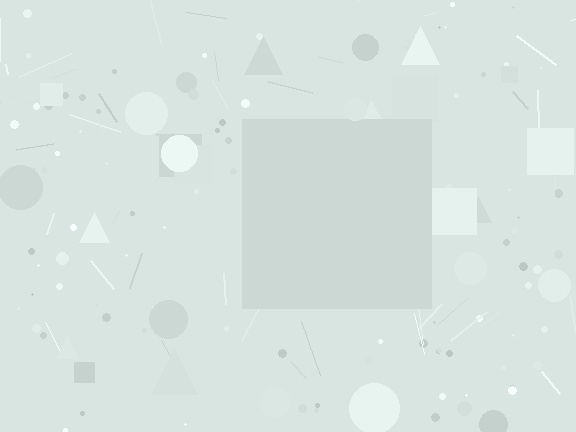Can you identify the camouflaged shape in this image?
The camouflaged shape is a square.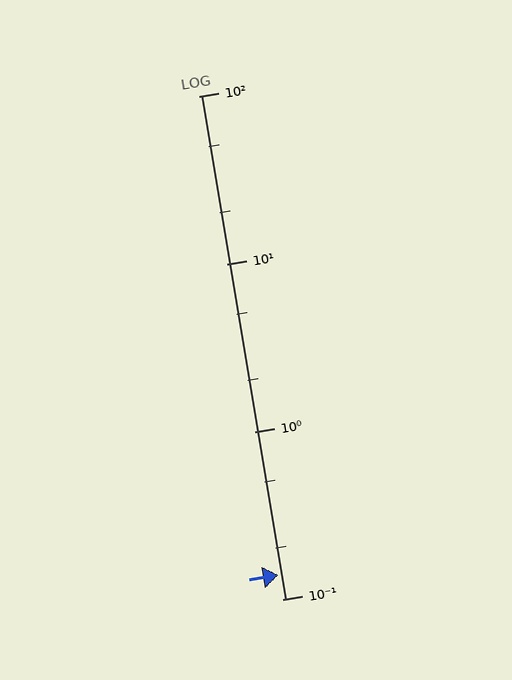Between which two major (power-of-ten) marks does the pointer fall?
The pointer is between 0.1 and 1.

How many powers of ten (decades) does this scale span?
The scale spans 3 decades, from 0.1 to 100.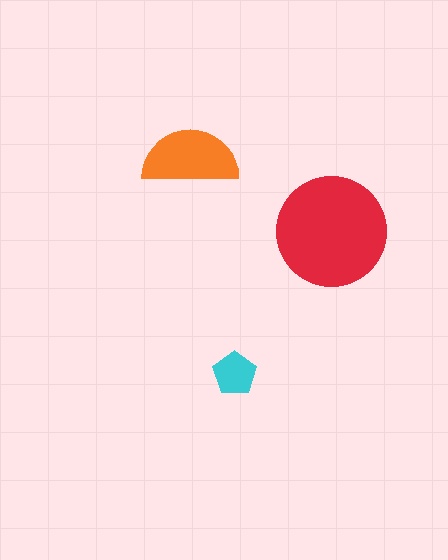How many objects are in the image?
There are 3 objects in the image.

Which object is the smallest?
The cyan pentagon.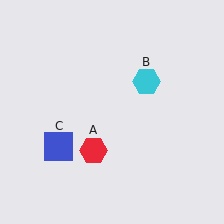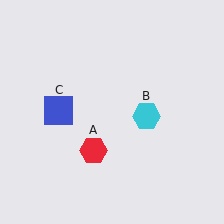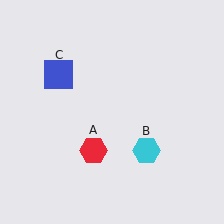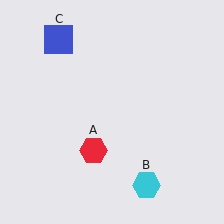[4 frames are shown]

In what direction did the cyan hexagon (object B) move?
The cyan hexagon (object B) moved down.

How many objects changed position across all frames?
2 objects changed position: cyan hexagon (object B), blue square (object C).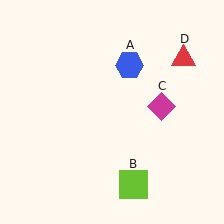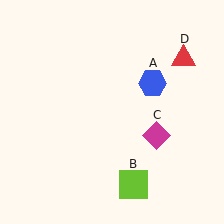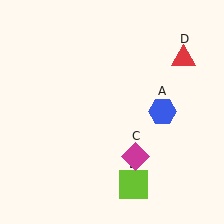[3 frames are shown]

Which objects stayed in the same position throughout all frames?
Lime square (object B) and red triangle (object D) remained stationary.